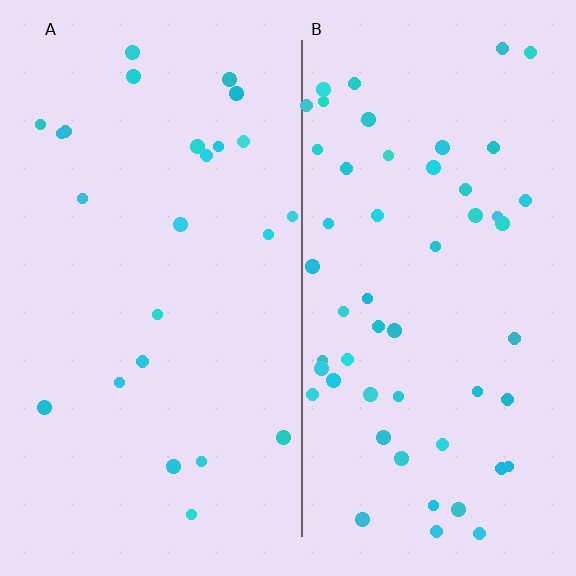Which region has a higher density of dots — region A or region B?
B (the right).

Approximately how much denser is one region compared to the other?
Approximately 2.2× — region B over region A.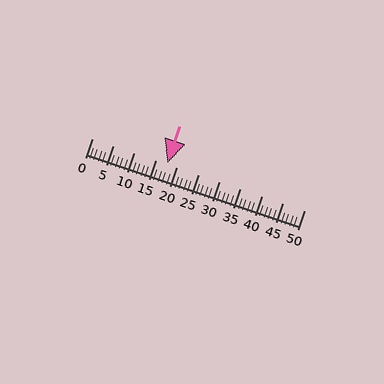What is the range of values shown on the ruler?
The ruler shows values from 0 to 50.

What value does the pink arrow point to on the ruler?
The pink arrow points to approximately 18.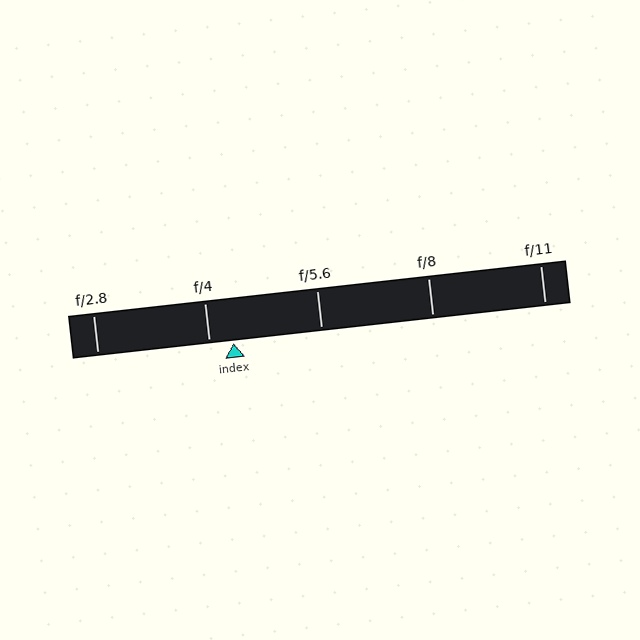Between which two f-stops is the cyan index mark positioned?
The index mark is between f/4 and f/5.6.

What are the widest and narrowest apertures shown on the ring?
The widest aperture shown is f/2.8 and the narrowest is f/11.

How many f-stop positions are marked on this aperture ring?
There are 5 f-stop positions marked.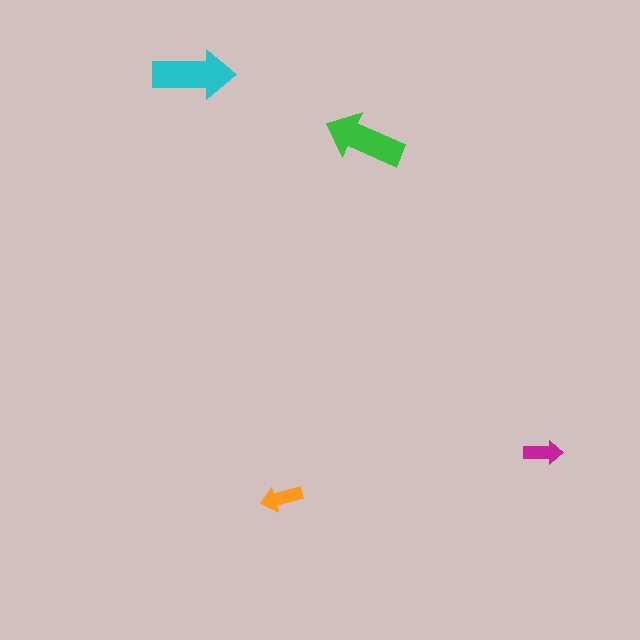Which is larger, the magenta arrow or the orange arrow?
The orange one.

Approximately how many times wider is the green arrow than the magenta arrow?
About 2 times wider.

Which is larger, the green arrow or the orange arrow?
The green one.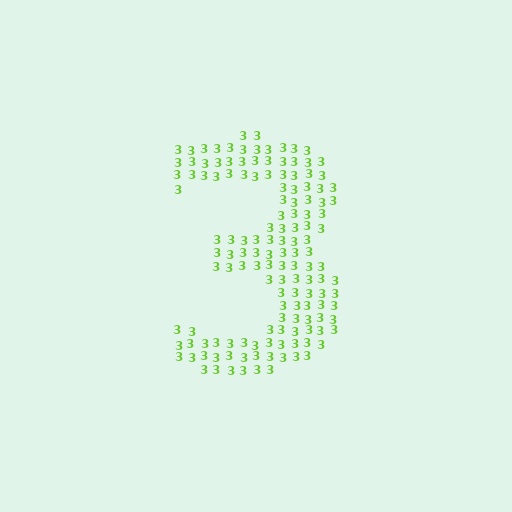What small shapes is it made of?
It is made of small digit 3's.